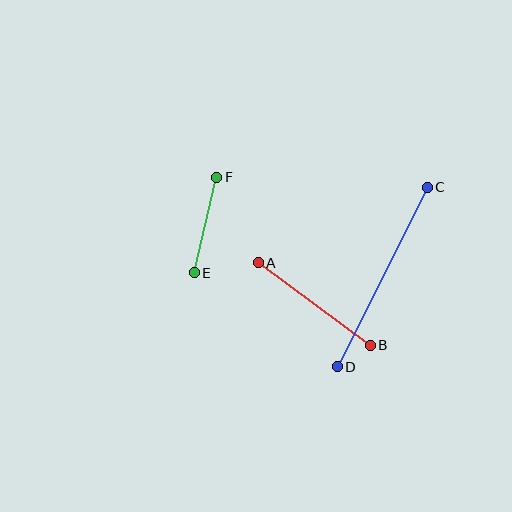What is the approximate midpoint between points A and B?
The midpoint is at approximately (314, 304) pixels.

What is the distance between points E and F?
The distance is approximately 98 pixels.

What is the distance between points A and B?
The distance is approximately 139 pixels.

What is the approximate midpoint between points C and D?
The midpoint is at approximately (382, 277) pixels.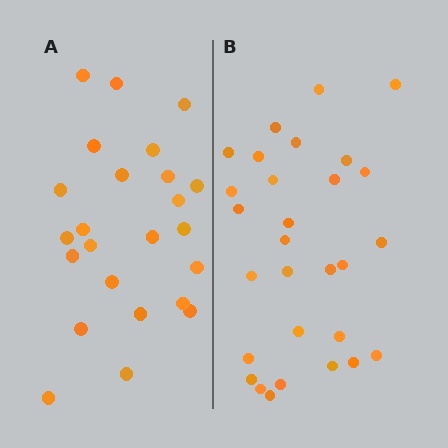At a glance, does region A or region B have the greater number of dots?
Region B (the right region) has more dots.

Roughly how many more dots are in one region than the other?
Region B has about 5 more dots than region A.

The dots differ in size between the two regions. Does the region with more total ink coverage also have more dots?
No. Region A has more total ink coverage because its dots are larger, but region B actually contains more individual dots. Total area can be misleading — the number of items is what matters here.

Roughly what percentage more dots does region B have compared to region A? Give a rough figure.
About 20% more.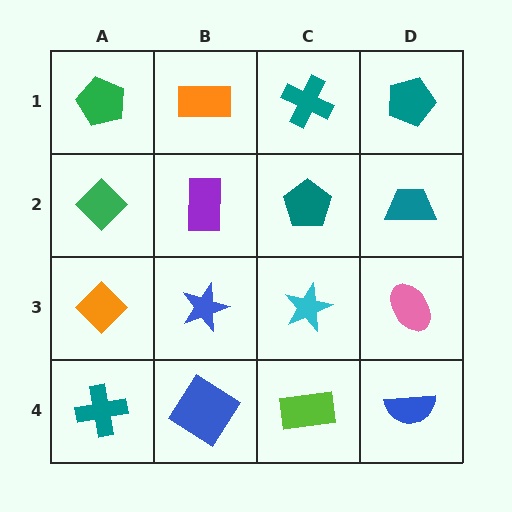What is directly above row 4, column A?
An orange diamond.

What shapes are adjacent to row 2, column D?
A teal pentagon (row 1, column D), a pink ellipse (row 3, column D), a teal pentagon (row 2, column C).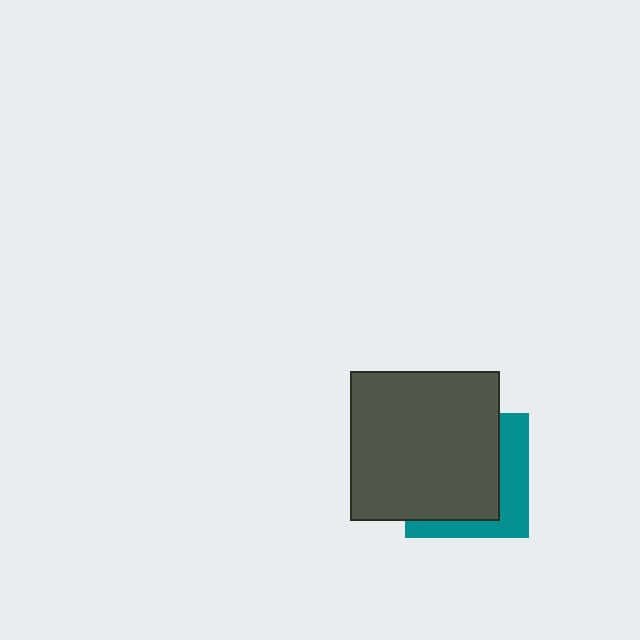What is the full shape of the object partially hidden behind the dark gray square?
The partially hidden object is a teal square.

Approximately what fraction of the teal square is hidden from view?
Roughly 66% of the teal square is hidden behind the dark gray square.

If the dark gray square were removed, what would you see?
You would see the complete teal square.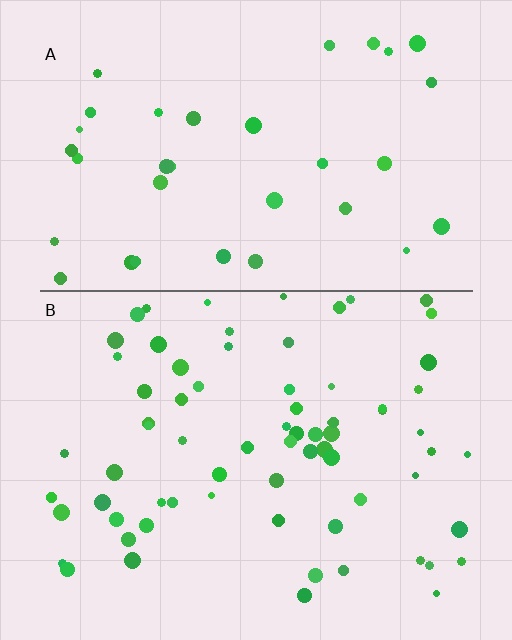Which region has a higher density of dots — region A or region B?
B (the bottom).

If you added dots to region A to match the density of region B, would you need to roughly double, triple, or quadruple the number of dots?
Approximately double.